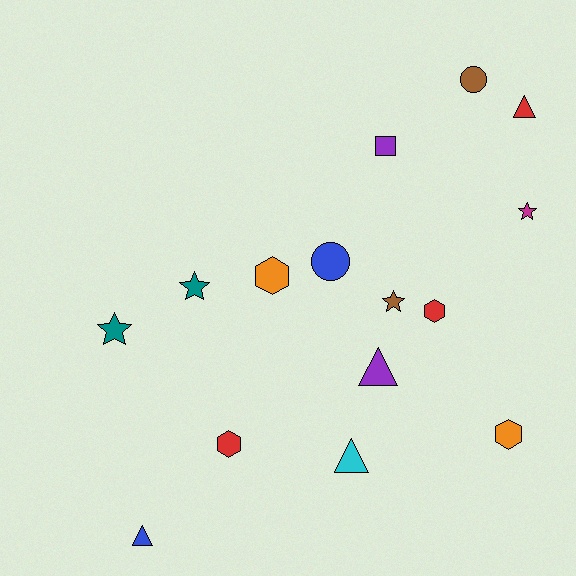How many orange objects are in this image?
There are 2 orange objects.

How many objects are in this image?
There are 15 objects.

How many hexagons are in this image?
There are 4 hexagons.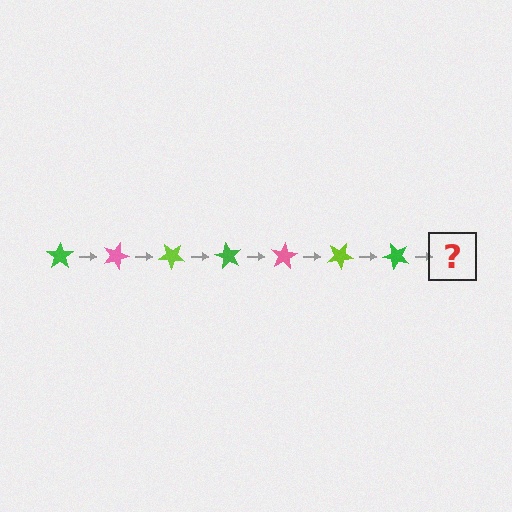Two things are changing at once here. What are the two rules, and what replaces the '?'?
The two rules are that it rotates 20 degrees each step and the color cycles through green, pink, and lime. The '?' should be a pink star, rotated 140 degrees from the start.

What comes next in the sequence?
The next element should be a pink star, rotated 140 degrees from the start.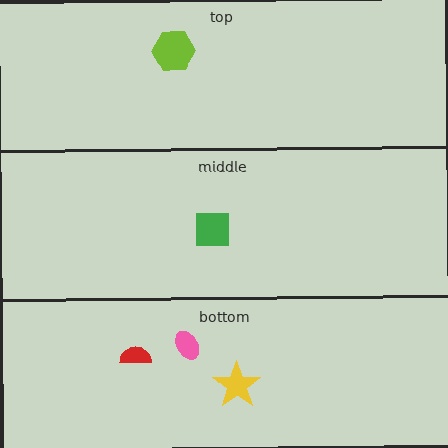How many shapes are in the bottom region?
3.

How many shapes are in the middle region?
1.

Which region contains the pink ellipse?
The bottom region.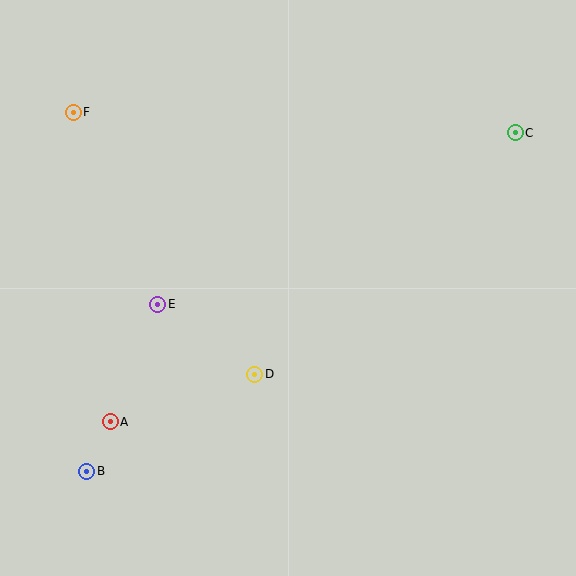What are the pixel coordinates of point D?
Point D is at (255, 374).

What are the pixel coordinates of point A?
Point A is at (110, 422).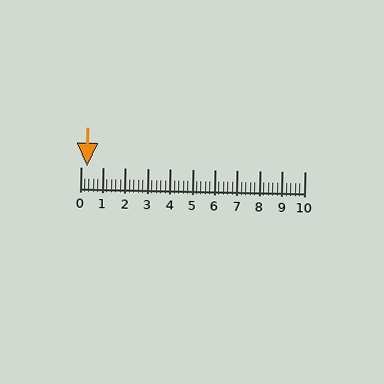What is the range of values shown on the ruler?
The ruler shows values from 0 to 10.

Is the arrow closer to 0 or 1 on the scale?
The arrow is closer to 0.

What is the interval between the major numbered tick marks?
The major tick marks are spaced 1 units apart.